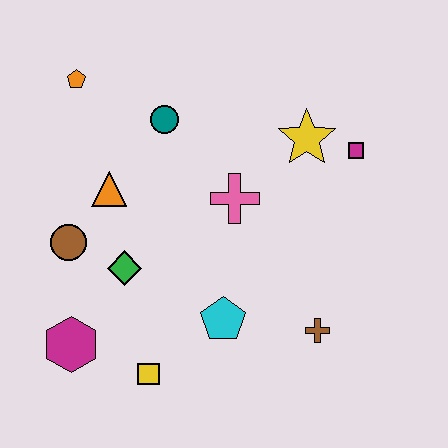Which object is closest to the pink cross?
The yellow star is closest to the pink cross.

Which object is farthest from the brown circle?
The magenta square is farthest from the brown circle.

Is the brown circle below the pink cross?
Yes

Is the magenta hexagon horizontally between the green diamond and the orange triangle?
No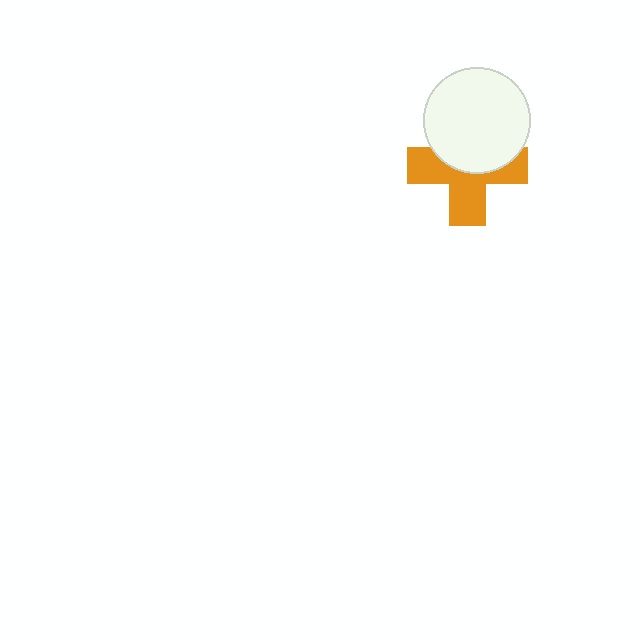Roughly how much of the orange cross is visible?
About half of it is visible (roughly 56%).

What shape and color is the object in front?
The object in front is a white circle.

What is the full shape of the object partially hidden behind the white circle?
The partially hidden object is an orange cross.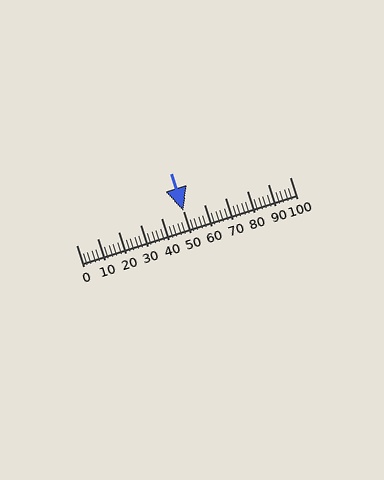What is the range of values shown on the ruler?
The ruler shows values from 0 to 100.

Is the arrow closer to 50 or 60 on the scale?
The arrow is closer to 50.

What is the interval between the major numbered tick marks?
The major tick marks are spaced 10 units apart.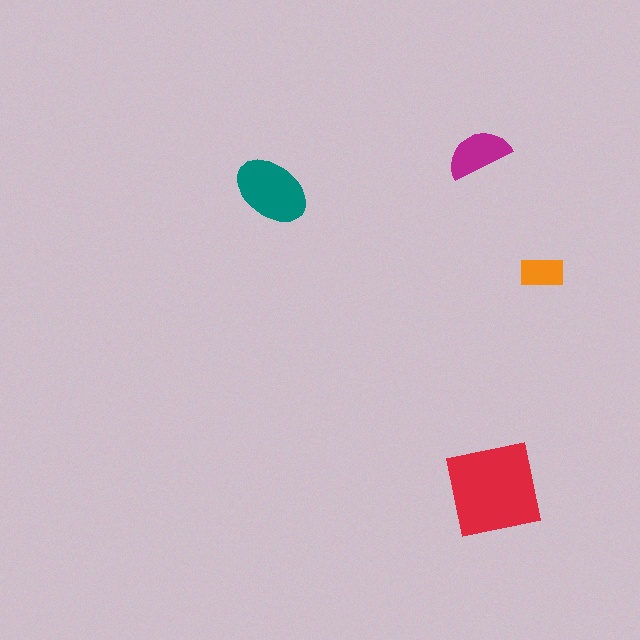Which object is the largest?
The red square.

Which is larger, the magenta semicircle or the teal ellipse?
The teal ellipse.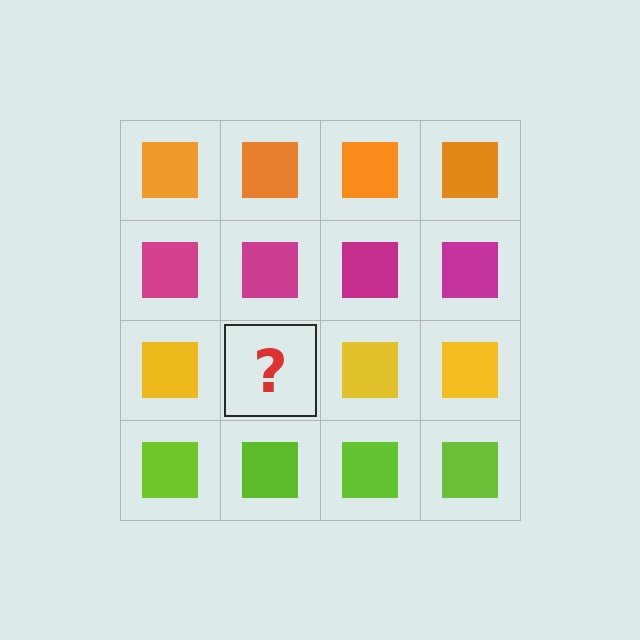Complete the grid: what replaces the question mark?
The question mark should be replaced with a yellow square.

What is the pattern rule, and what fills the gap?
The rule is that each row has a consistent color. The gap should be filled with a yellow square.